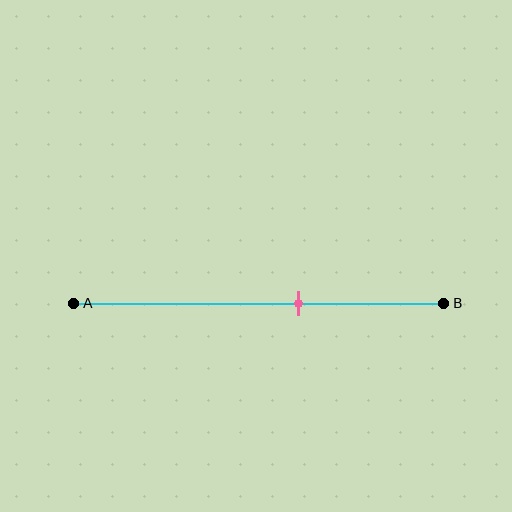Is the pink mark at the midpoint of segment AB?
No, the mark is at about 60% from A, not at the 50% midpoint.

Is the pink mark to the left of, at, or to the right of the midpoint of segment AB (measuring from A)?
The pink mark is to the right of the midpoint of segment AB.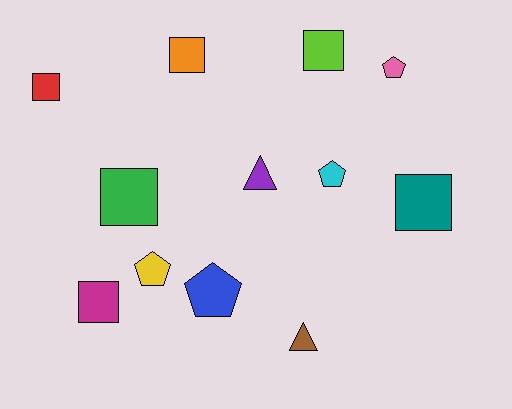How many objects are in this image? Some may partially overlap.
There are 12 objects.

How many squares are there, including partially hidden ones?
There are 6 squares.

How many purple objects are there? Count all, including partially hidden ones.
There is 1 purple object.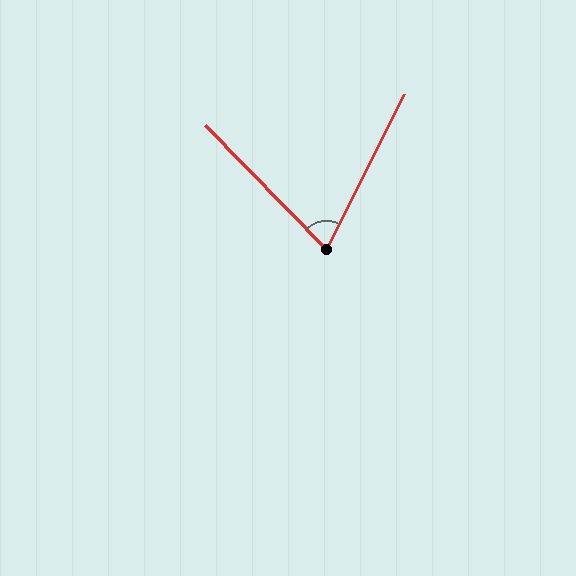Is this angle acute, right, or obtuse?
It is acute.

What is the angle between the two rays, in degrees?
Approximately 71 degrees.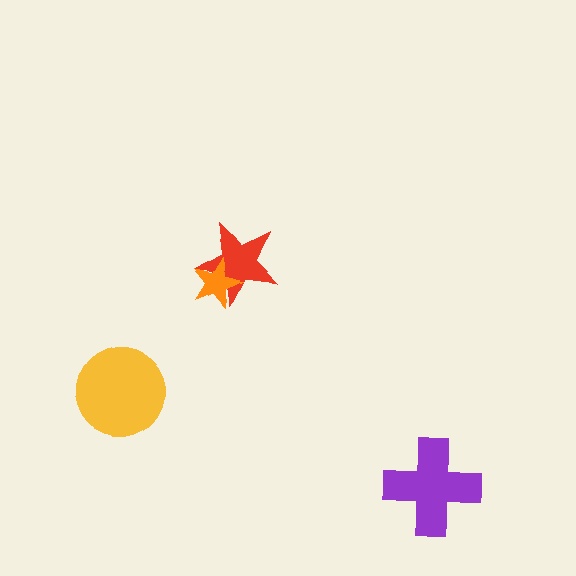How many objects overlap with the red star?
1 object overlaps with the red star.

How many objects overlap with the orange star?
1 object overlaps with the orange star.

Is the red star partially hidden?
Yes, it is partially covered by another shape.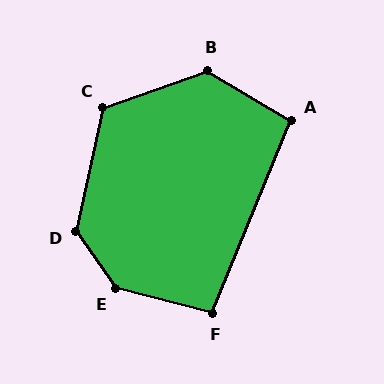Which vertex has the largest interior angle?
E, at approximately 140 degrees.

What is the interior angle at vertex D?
Approximately 133 degrees (obtuse).